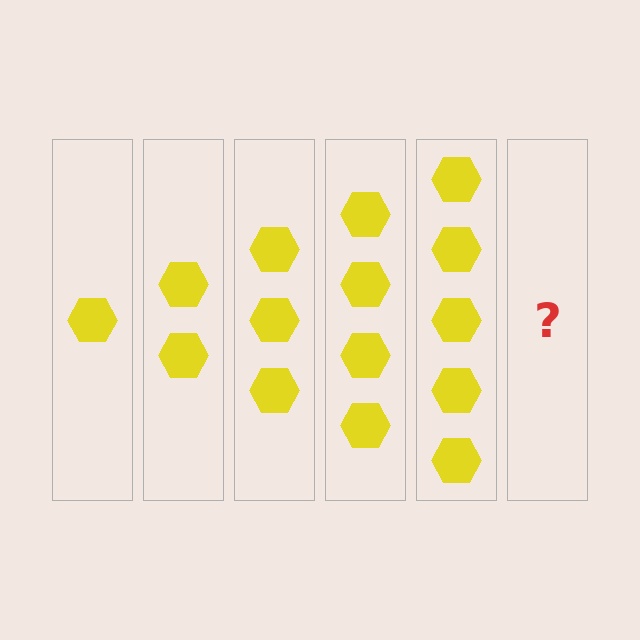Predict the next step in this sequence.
The next step is 6 hexagons.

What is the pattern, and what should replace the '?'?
The pattern is that each step adds one more hexagon. The '?' should be 6 hexagons.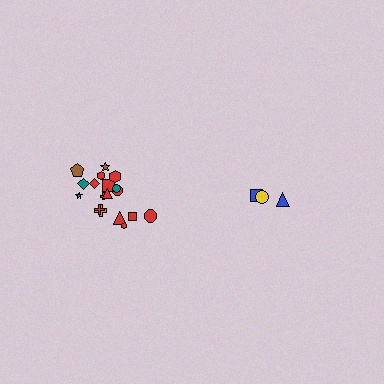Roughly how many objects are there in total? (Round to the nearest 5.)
Roughly 20 objects in total.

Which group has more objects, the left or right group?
The left group.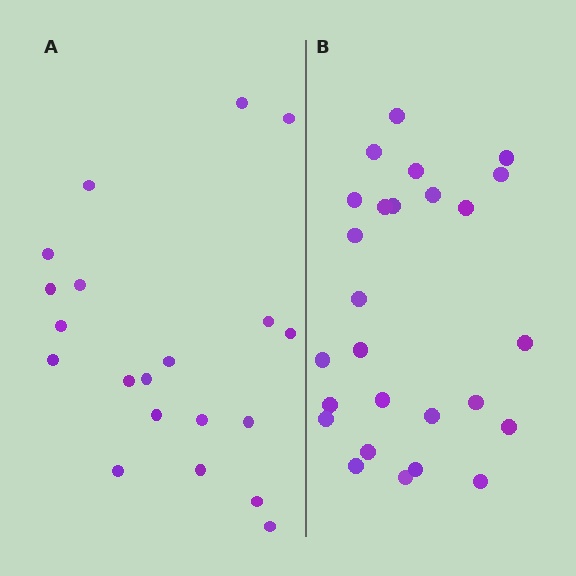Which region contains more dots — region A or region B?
Region B (the right region) has more dots.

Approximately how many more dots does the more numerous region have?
Region B has about 6 more dots than region A.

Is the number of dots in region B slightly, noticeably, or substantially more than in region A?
Region B has noticeably more, but not dramatically so. The ratio is roughly 1.3 to 1.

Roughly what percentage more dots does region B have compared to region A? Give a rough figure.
About 30% more.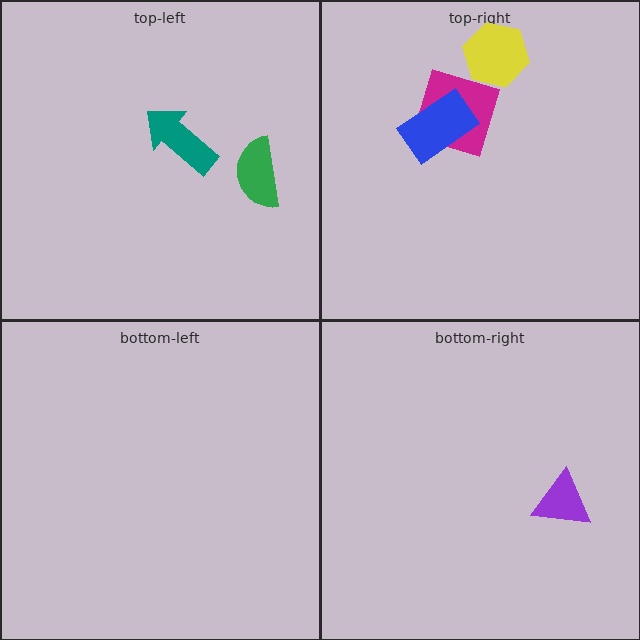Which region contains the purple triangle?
The bottom-right region.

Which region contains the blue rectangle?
The top-right region.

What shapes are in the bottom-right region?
The purple triangle.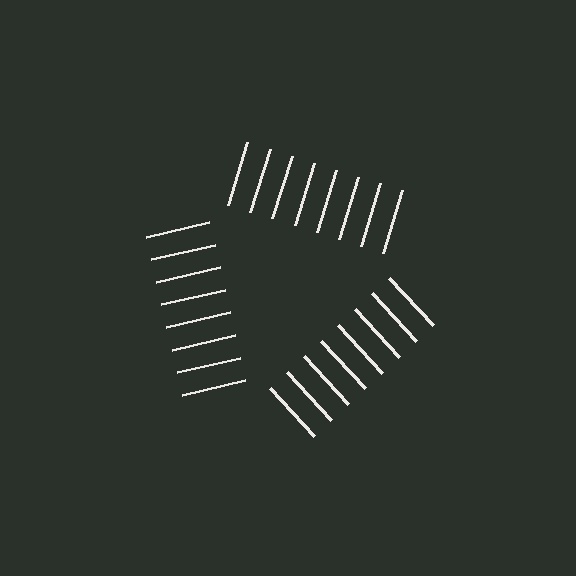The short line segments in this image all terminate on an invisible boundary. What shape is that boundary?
An illusory triangle — the line segments terminate on its edges but no continuous stroke is drawn.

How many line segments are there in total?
24 — 8 along each of the 3 edges.